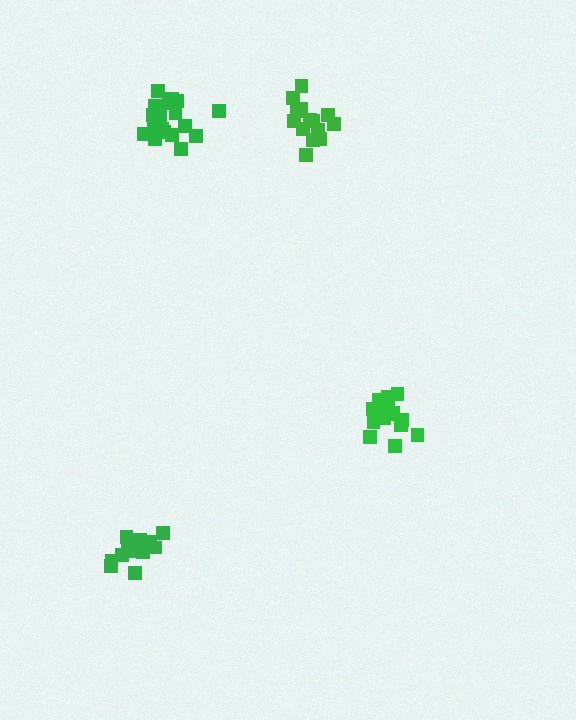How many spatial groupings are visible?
There are 4 spatial groupings.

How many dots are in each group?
Group 1: 18 dots, Group 2: 15 dots, Group 3: 15 dots, Group 4: 19 dots (67 total).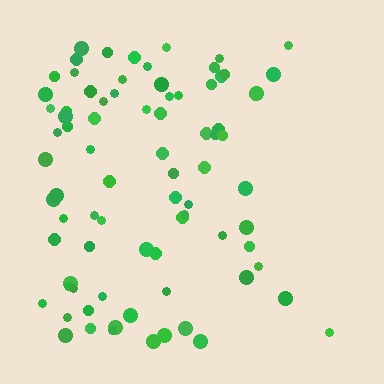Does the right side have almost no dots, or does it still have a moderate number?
Still a moderate number, just noticeably fewer than the left.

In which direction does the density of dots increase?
From right to left, with the left side densest.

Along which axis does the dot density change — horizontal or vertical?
Horizontal.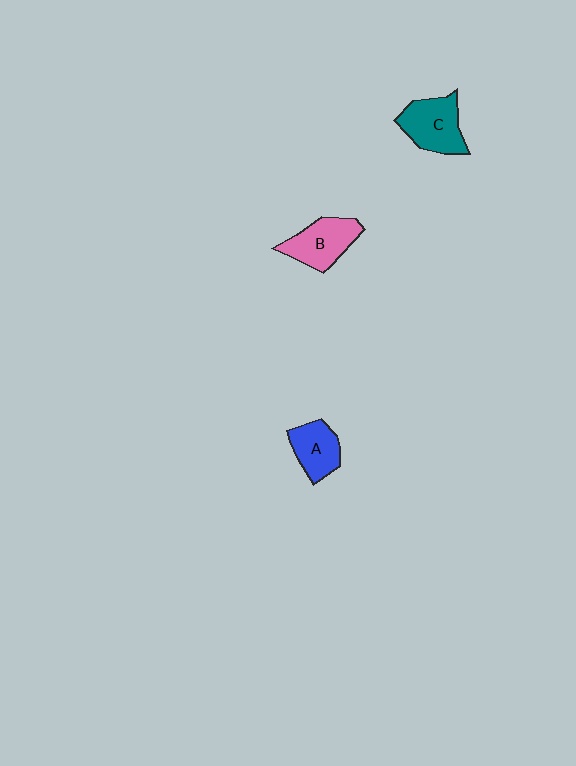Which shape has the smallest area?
Shape A (blue).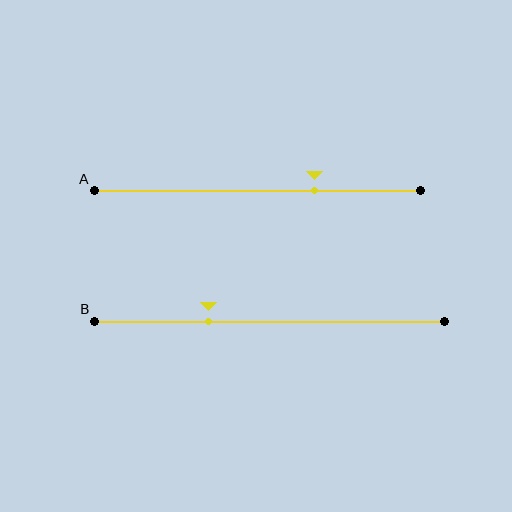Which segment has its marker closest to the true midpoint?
Segment A has its marker closest to the true midpoint.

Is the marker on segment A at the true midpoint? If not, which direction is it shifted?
No, the marker on segment A is shifted to the right by about 17% of the segment length.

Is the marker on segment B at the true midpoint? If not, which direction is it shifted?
No, the marker on segment B is shifted to the left by about 17% of the segment length.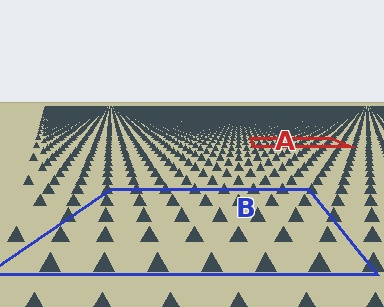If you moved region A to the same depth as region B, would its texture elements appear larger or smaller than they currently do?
They would appear larger. At a closer depth, the same texture elements are projected at a bigger on-screen size.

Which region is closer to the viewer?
Region B is closer. The texture elements there are larger and more spread out.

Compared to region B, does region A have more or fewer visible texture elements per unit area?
Region A has more texture elements per unit area — they are packed more densely because it is farther away.